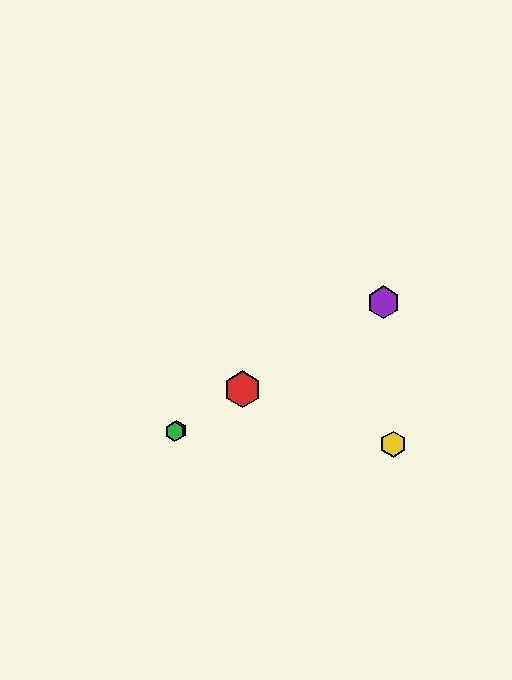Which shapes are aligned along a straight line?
The red hexagon, the blue hexagon, the green hexagon, the purple hexagon are aligned along a straight line.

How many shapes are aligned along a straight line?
4 shapes (the red hexagon, the blue hexagon, the green hexagon, the purple hexagon) are aligned along a straight line.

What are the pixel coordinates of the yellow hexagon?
The yellow hexagon is at (393, 444).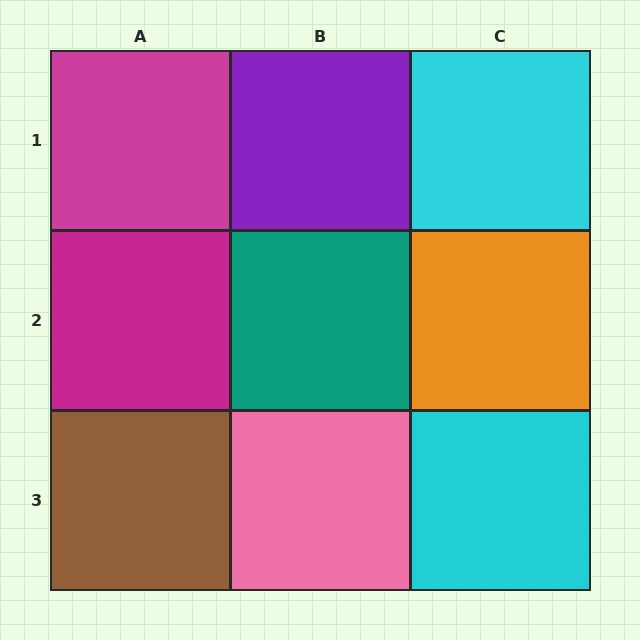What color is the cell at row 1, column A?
Magenta.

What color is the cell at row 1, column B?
Purple.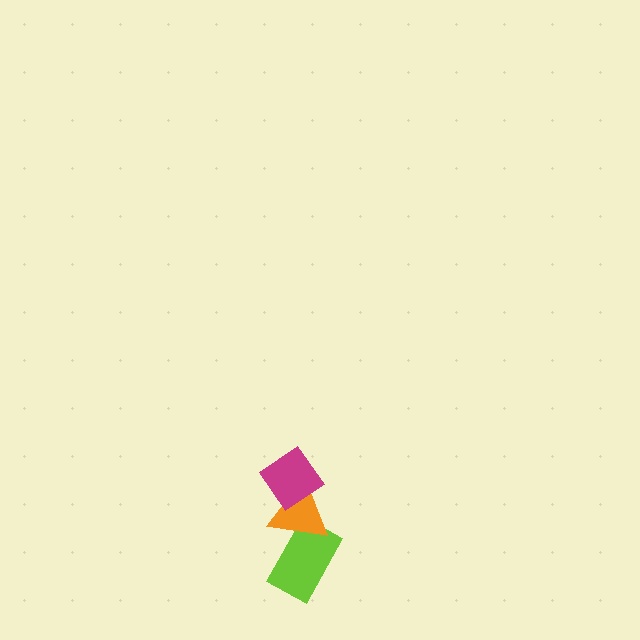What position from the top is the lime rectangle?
The lime rectangle is 3rd from the top.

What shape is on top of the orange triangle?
The magenta diamond is on top of the orange triangle.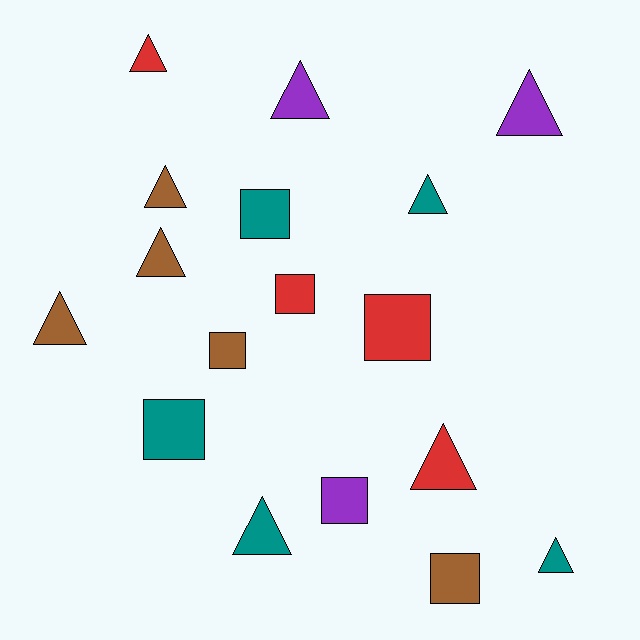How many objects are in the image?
There are 17 objects.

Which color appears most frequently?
Brown, with 5 objects.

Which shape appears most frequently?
Triangle, with 10 objects.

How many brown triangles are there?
There are 3 brown triangles.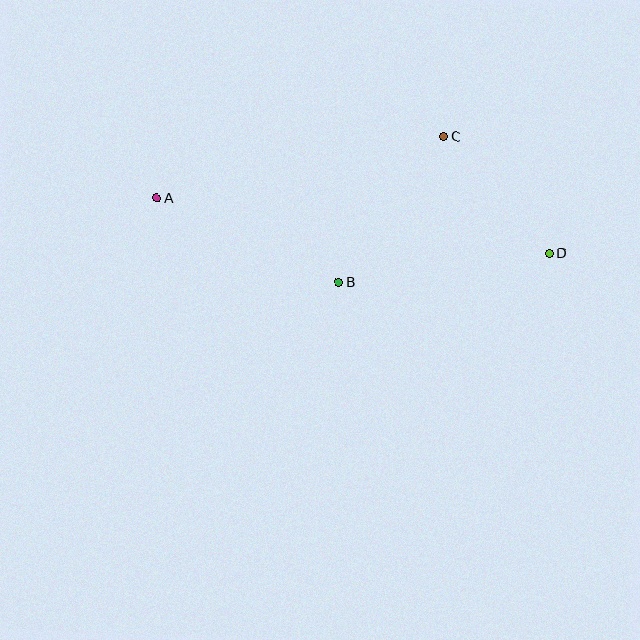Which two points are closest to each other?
Points C and D are closest to each other.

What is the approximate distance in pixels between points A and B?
The distance between A and B is approximately 201 pixels.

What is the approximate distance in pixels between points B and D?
The distance between B and D is approximately 213 pixels.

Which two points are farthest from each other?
Points A and D are farthest from each other.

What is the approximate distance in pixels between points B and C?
The distance between B and C is approximately 179 pixels.